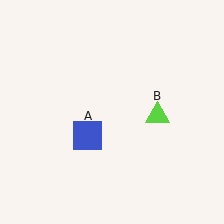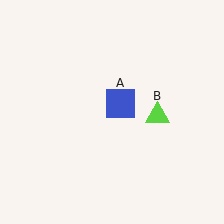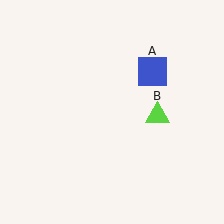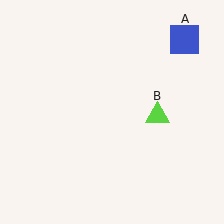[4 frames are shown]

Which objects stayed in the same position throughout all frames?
Lime triangle (object B) remained stationary.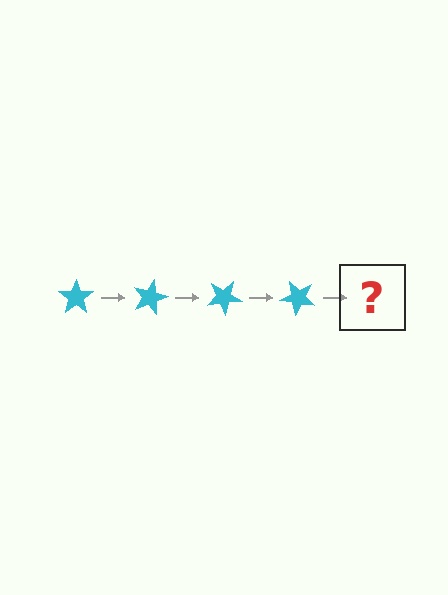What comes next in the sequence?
The next element should be a cyan star rotated 60 degrees.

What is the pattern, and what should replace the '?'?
The pattern is that the star rotates 15 degrees each step. The '?' should be a cyan star rotated 60 degrees.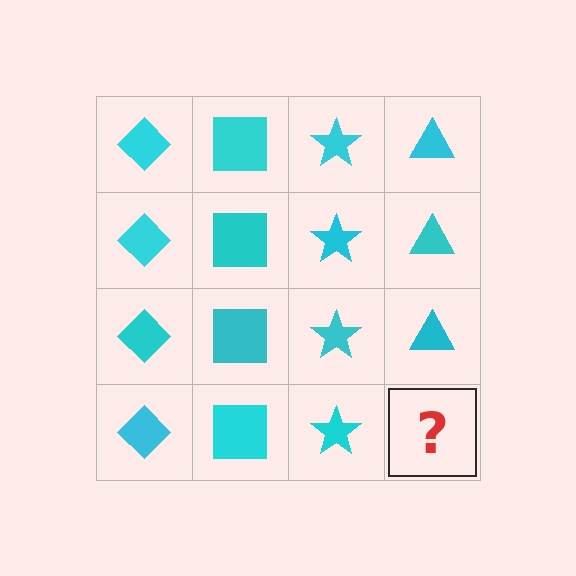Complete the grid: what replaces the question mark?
The question mark should be replaced with a cyan triangle.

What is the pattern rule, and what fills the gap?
The rule is that each column has a consistent shape. The gap should be filled with a cyan triangle.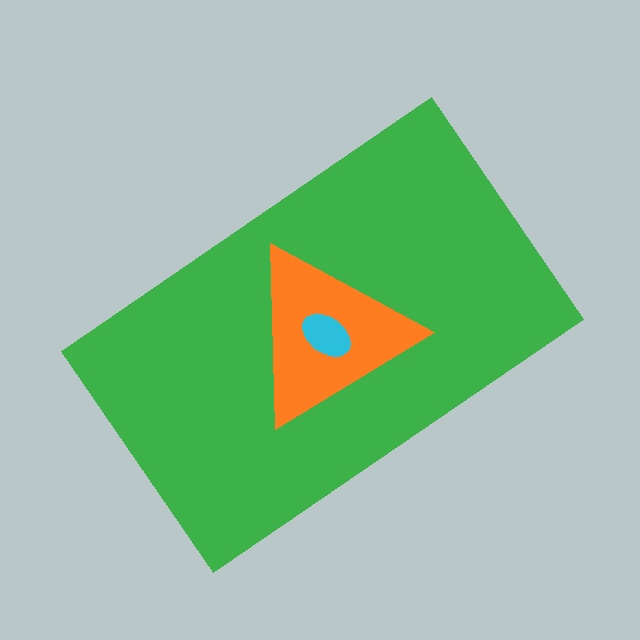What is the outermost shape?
The green rectangle.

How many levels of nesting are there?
3.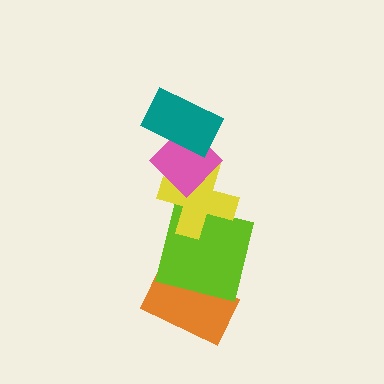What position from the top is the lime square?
The lime square is 4th from the top.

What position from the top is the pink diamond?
The pink diamond is 2nd from the top.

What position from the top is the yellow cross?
The yellow cross is 3rd from the top.